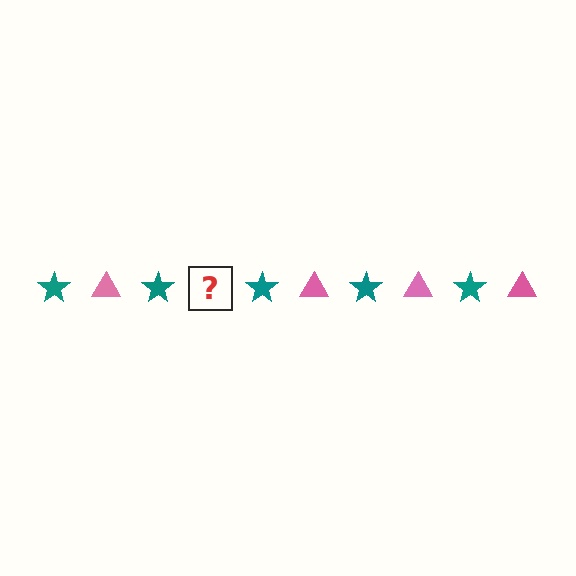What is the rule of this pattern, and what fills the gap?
The rule is that the pattern alternates between teal star and pink triangle. The gap should be filled with a pink triangle.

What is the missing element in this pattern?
The missing element is a pink triangle.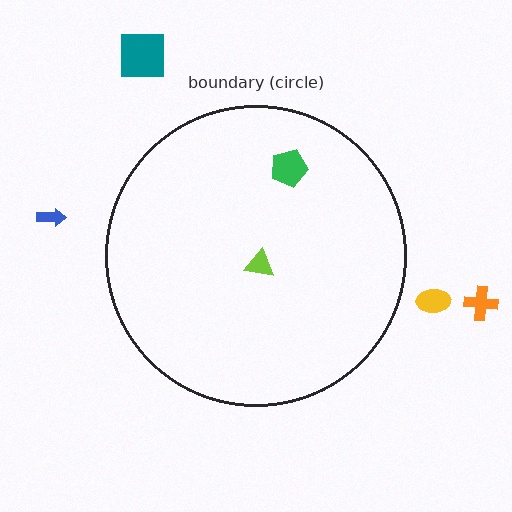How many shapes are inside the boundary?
2 inside, 4 outside.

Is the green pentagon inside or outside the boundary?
Inside.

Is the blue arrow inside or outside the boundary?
Outside.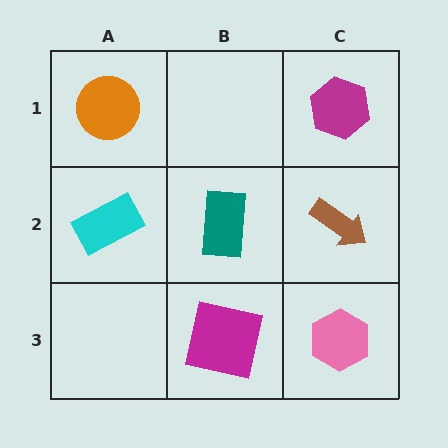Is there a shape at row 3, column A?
No, that cell is empty.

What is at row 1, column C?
A magenta hexagon.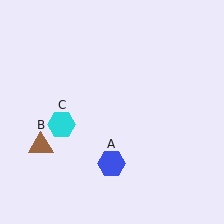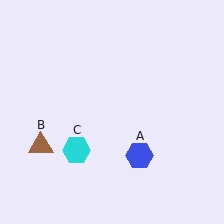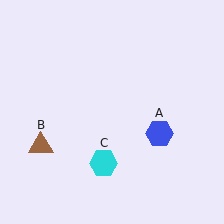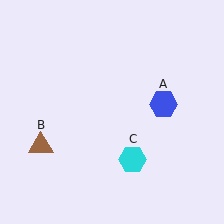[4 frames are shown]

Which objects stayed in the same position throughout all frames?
Brown triangle (object B) remained stationary.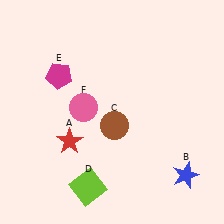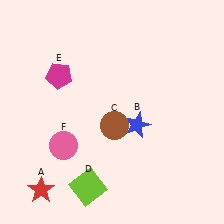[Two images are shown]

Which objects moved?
The objects that moved are: the red star (A), the blue star (B), the pink circle (F).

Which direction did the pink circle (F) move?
The pink circle (F) moved down.